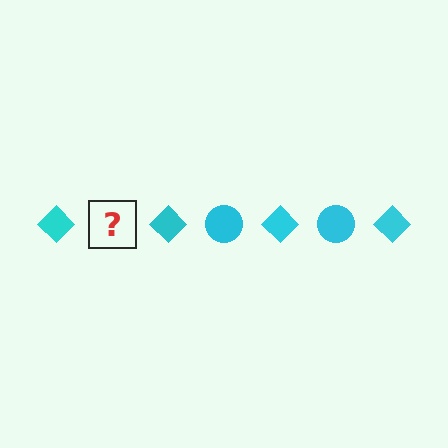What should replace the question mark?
The question mark should be replaced with a cyan circle.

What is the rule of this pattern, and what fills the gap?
The rule is that the pattern cycles through diamond, circle shapes in cyan. The gap should be filled with a cyan circle.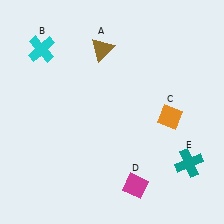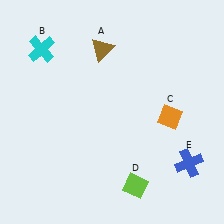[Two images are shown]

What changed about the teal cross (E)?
In Image 1, E is teal. In Image 2, it changed to blue.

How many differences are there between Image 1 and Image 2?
There are 2 differences between the two images.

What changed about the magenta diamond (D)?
In Image 1, D is magenta. In Image 2, it changed to lime.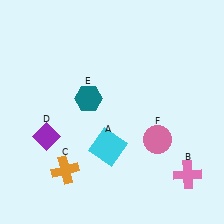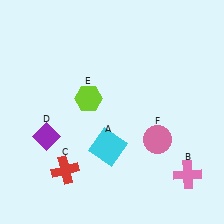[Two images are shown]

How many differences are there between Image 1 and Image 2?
There are 2 differences between the two images.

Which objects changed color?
C changed from orange to red. E changed from teal to lime.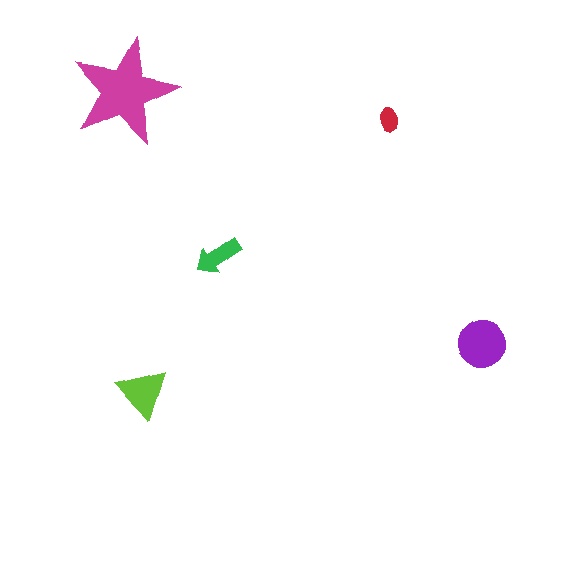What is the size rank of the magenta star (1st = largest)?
1st.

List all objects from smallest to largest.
The red ellipse, the green arrow, the lime triangle, the purple circle, the magenta star.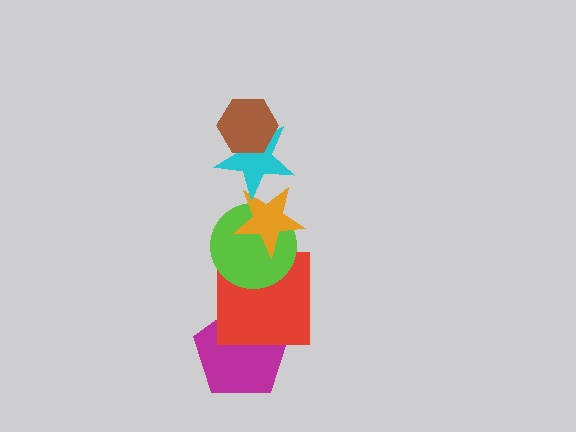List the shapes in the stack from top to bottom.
From top to bottom: the brown hexagon, the cyan star, the orange star, the lime circle, the red square, the magenta pentagon.